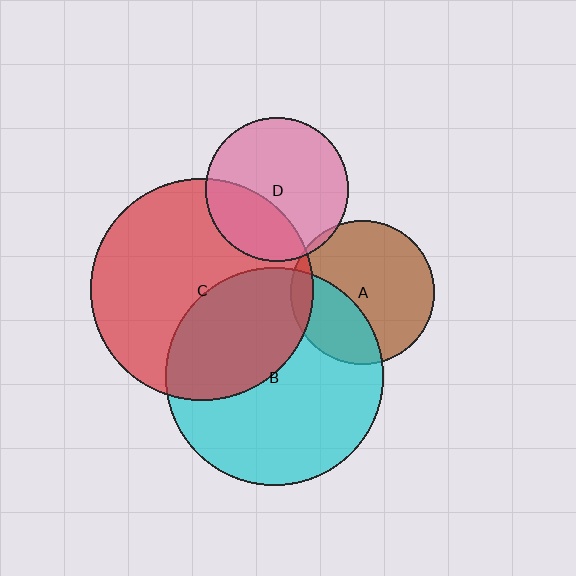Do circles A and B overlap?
Yes.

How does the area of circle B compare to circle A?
Approximately 2.3 times.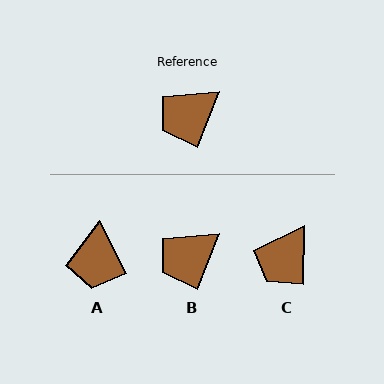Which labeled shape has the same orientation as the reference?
B.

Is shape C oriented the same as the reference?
No, it is off by about 21 degrees.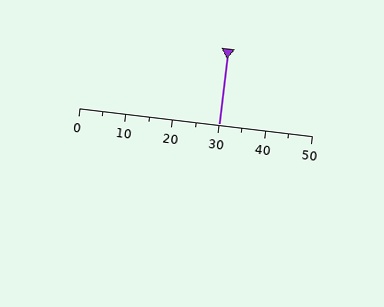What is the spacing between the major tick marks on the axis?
The major ticks are spaced 10 apart.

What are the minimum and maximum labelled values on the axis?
The axis runs from 0 to 50.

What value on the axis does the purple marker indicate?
The marker indicates approximately 30.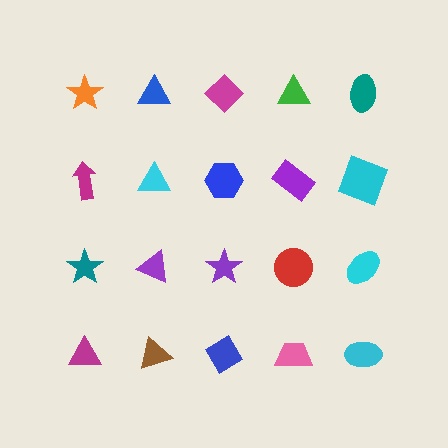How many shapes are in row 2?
5 shapes.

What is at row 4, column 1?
A magenta triangle.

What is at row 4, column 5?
A cyan ellipse.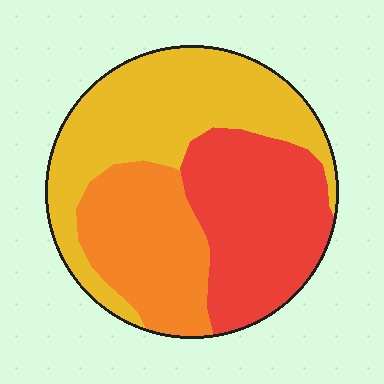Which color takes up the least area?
Orange, at roughly 25%.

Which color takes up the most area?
Yellow, at roughly 40%.